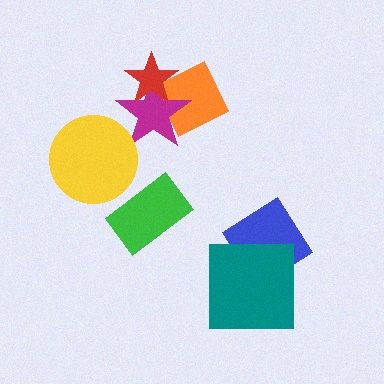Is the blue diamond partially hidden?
Yes, it is partially covered by another shape.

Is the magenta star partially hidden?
Yes, it is partially covered by another shape.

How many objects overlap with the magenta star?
2 objects overlap with the magenta star.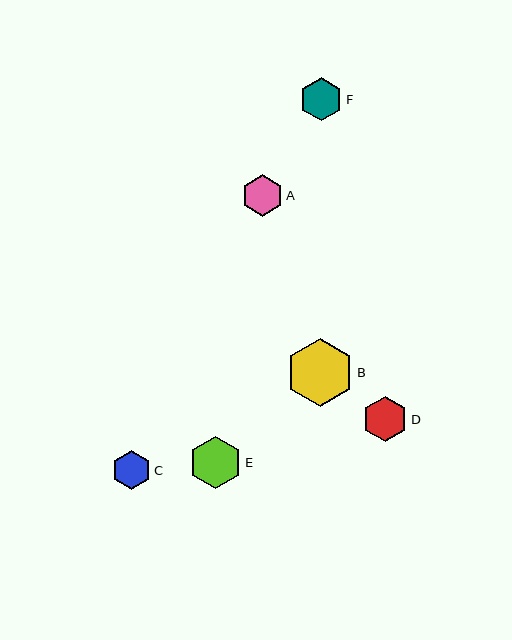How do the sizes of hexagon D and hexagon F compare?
Hexagon D and hexagon F are approximately the same size.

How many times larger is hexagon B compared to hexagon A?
Hexagon B is approximately 1.6 times the size of hexagon A.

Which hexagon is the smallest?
Hexagon C is the smallest with a size of approximately 39 pixels.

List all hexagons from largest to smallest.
From largest to smallest: B, E, D, F, A, C.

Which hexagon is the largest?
Hexagon B is the largest with a size of approximately 68 pixels.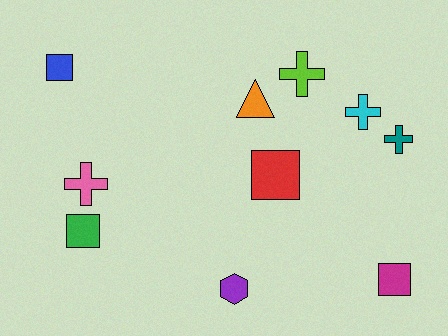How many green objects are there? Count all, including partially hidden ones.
There is 1 green object.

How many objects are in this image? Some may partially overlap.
There are 10 objects.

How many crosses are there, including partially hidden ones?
There are 4 crosses.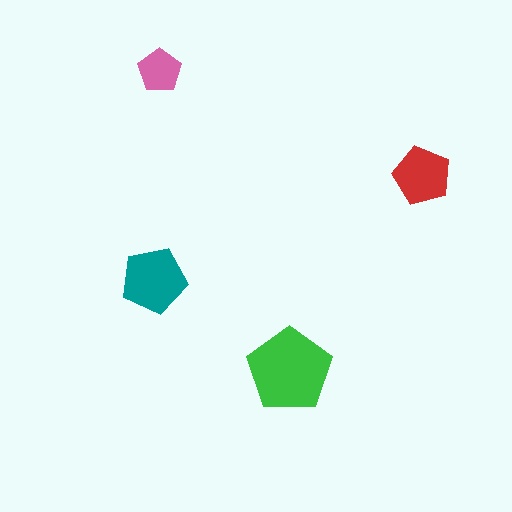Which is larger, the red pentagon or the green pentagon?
The green one.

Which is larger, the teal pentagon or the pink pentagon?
The teal one.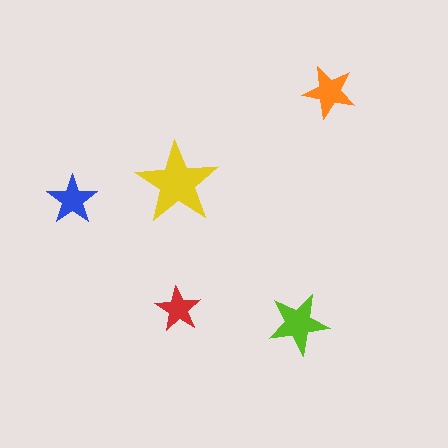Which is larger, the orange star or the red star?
The orange one.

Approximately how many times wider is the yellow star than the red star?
About 2 times wider.